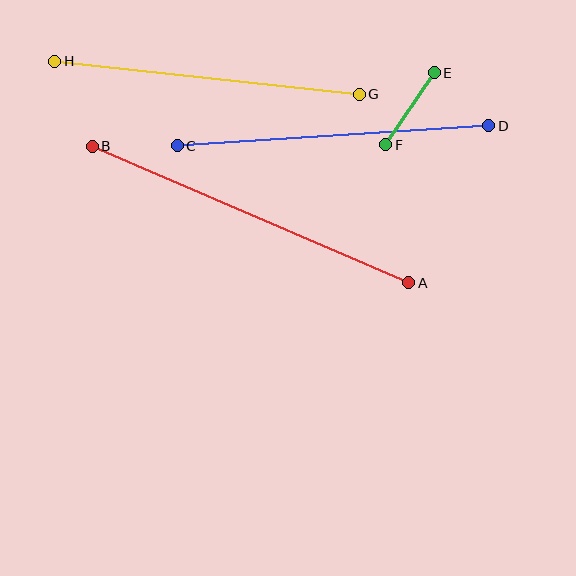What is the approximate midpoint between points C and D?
The midpoint is at approximately (333, 136) pixels.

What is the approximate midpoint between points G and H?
The midpoint is at approximately (207, 78) pixels.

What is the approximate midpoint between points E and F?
The midpoint is at approximately (410, 109) pixels.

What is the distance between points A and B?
The distance is approximately 345 pixels.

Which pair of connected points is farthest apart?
Points A and B are farthest apart.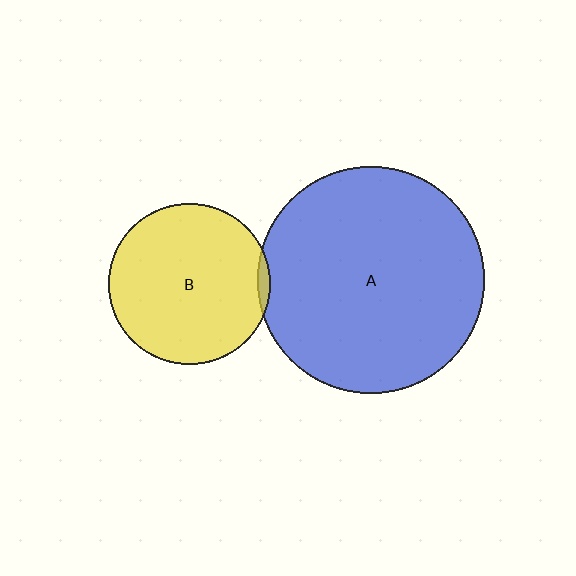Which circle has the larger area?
Circle A (blue).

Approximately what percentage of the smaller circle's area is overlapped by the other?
Approximately 5%.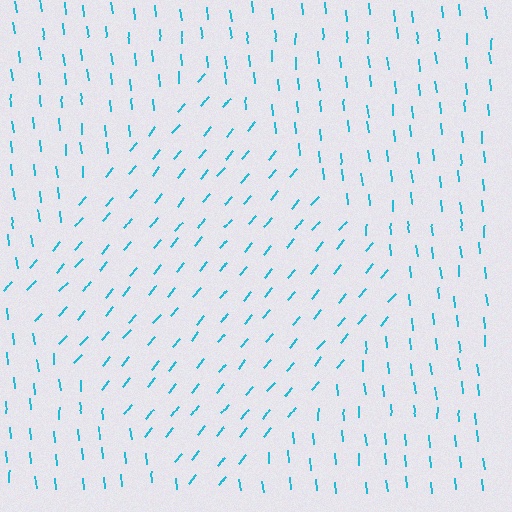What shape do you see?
I see a diamond.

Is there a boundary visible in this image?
Yes, there is a texture boundary formed by a change in line orientation.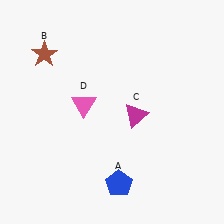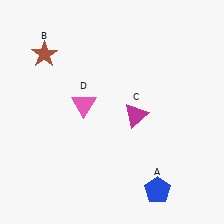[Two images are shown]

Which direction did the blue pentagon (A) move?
The blue pentagon (A) moved right.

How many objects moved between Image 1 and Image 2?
1 object moved between the two images.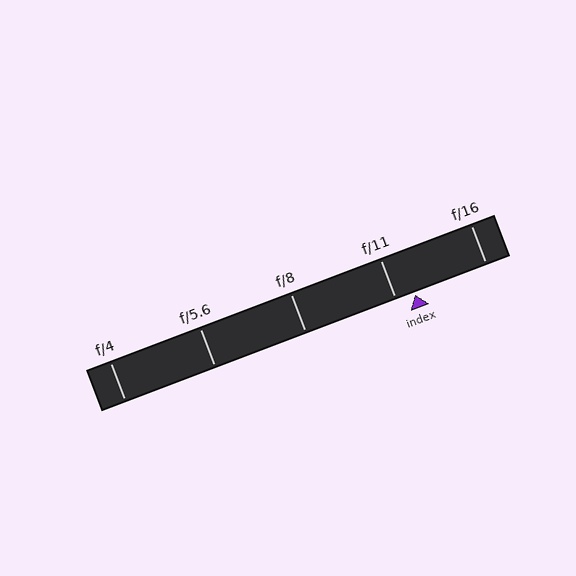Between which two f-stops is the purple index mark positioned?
The index mark is between f/11 and f/16.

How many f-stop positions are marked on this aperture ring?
There are 5 f-stop positions marked.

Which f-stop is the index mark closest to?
The index mark is closest to f/11.